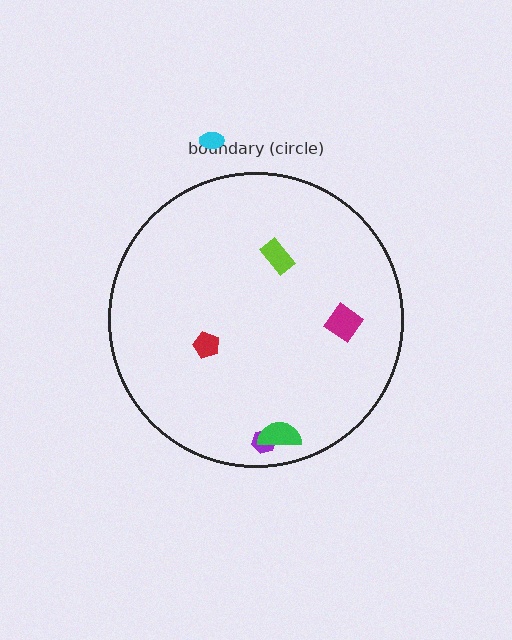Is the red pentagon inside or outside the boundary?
Inside.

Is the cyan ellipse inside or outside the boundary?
Outside.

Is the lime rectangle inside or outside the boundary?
Inside.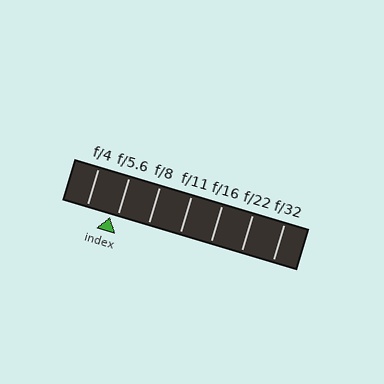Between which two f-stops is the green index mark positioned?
The index mark is between f/4 and f/5.6.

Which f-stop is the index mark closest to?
The index mark is closest to f/5.6.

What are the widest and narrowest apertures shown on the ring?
The widest aperture shown is f/4 and the narrowest is f/32.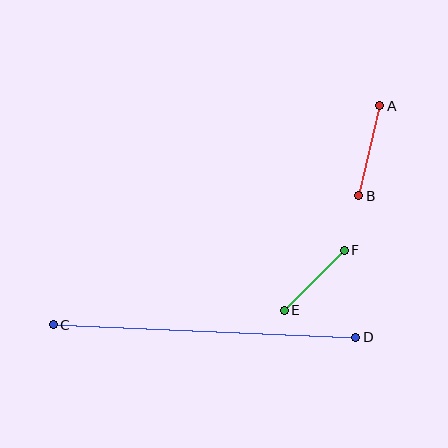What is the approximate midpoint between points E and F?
The midpoint is at approximately (314, 280) pixels.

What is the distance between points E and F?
The distance is approximately 84 pixels.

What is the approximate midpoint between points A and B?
The midpoint is at approximately (369, 151) pixels.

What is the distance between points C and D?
The distance is approximately 303 pixels.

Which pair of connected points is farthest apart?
Points C and D are farthest apart.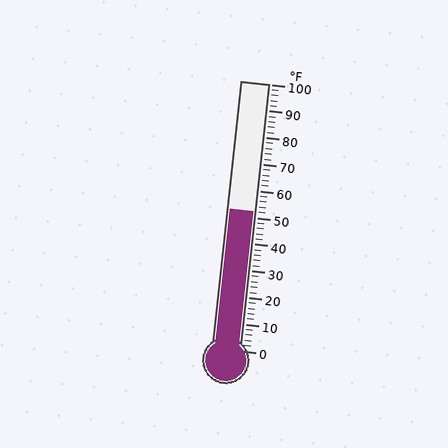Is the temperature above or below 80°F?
The temperature is below 80°F.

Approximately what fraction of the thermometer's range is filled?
The thermometer is filled to approximately 50% of its range.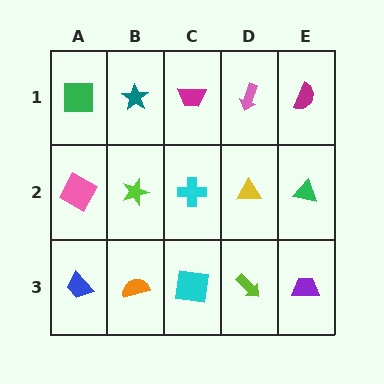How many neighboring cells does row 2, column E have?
3.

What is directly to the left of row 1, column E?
A pink arrow.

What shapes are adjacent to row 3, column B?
A lime star (row 2, column B), a blue trapezoid (row 3, column A), a cyan square (row 3, column C).